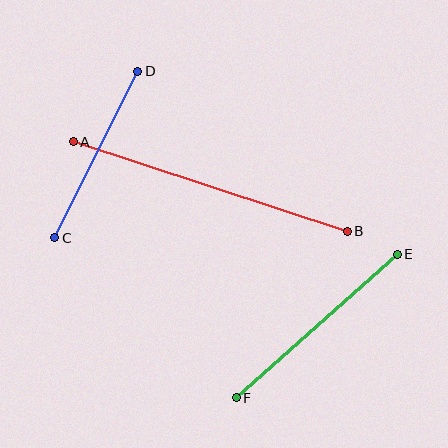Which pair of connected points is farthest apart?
Points A and B are farthest apart.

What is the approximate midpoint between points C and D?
The midpoint is at approximately (96, 155) pixels.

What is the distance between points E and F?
The distance is approximately 216 pixels.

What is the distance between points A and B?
The distance is approximately 288 pixels.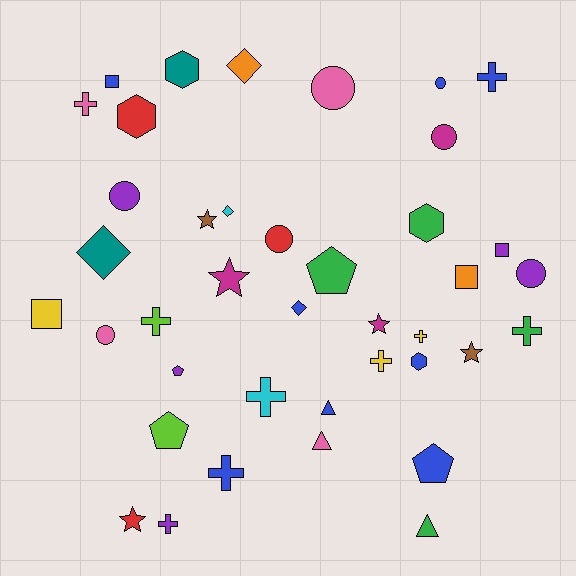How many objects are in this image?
There are 40 objects.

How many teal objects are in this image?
There are 2 teal objects.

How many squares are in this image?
There are 4 squares.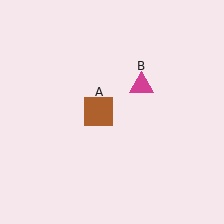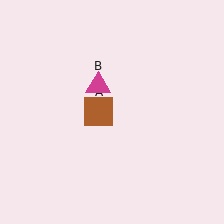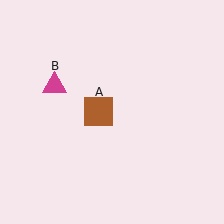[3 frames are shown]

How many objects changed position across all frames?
1 object changed position: magenta triangle (object B).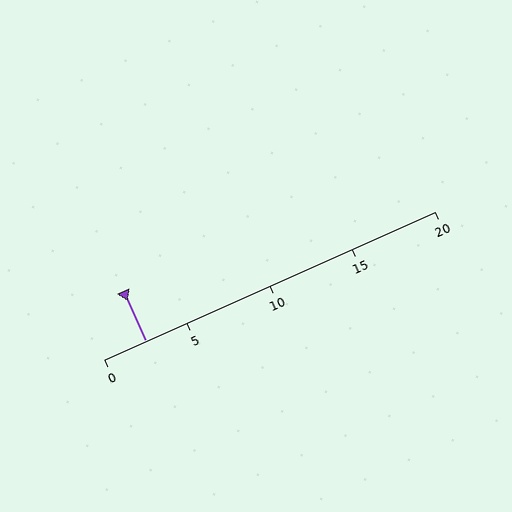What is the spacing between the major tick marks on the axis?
The major ticks are spaced 5 apart.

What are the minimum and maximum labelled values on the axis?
The axis runs from 0 to 20.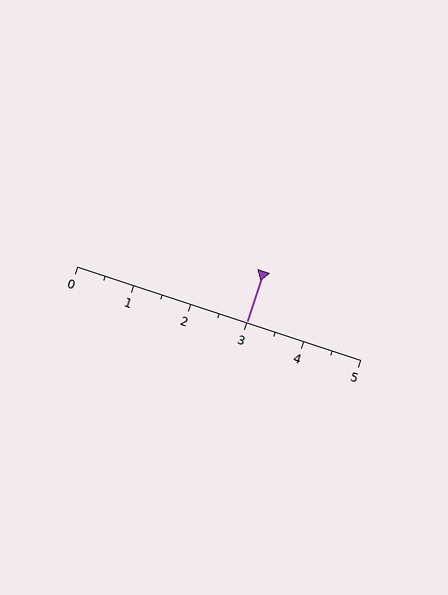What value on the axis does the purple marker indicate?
The marker indicates approximately 3.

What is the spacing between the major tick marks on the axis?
The major ticks are spaced 1 apart.